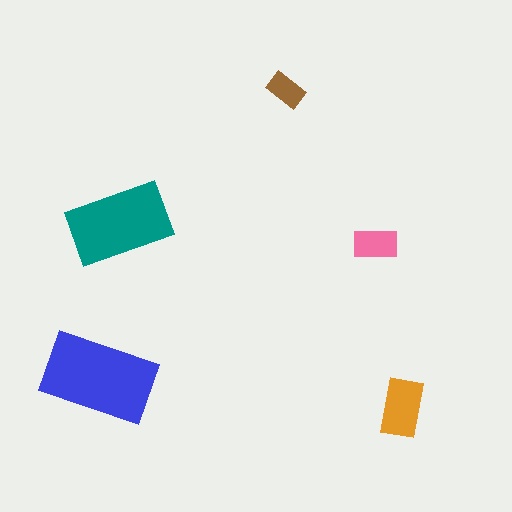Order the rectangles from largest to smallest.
the blue one, the teal one, the orange one, the pink one, the brown one.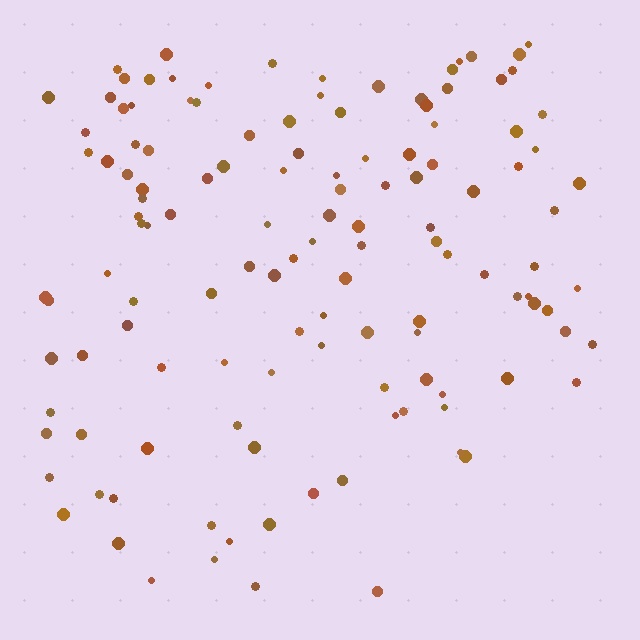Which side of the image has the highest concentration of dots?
The top.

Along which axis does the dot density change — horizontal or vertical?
Vertical.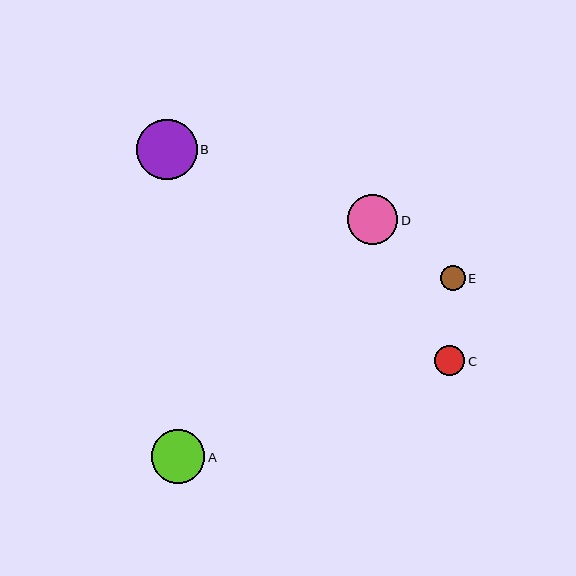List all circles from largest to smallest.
From largest to smallest: B, A, D, C, E.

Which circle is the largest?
Circle B is the largest with a size of approximately 60 pixels.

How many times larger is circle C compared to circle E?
Circle C is approximately 1.2 times the size of circle E.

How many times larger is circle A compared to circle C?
Circle A is approximately 1.8 times the size of circle C.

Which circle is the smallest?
Circle E is the smallest with a size of approximately 25 pixels.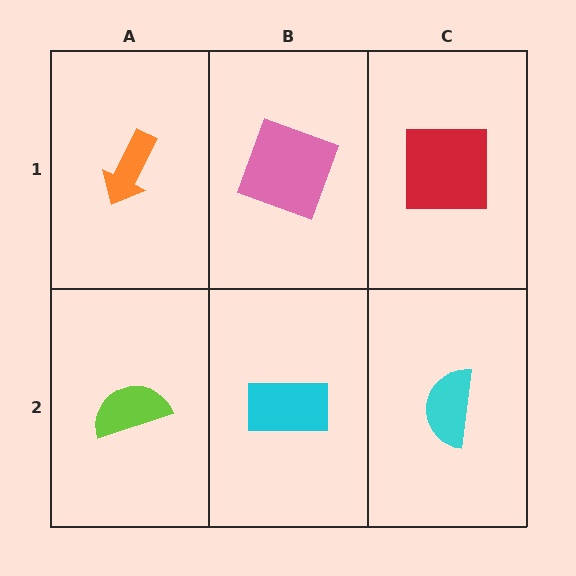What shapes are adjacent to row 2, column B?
A pink square (row 1, column B), a lime semicircle (row 2, column A), a cyan semicircle (row 2, column C).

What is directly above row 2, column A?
An orange arrow.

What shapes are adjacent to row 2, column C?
A red square (row 1, column C), a cyan rectangle (row 2, column B).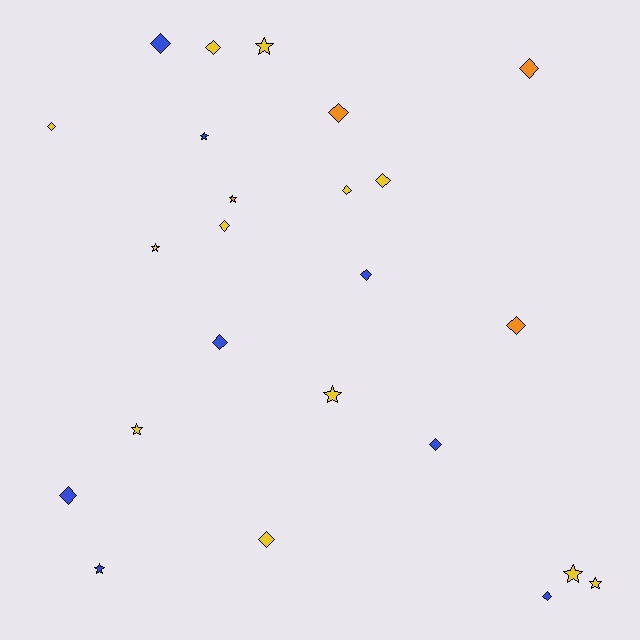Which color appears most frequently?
Yellow, with 12 objects.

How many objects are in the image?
There are 24 objects.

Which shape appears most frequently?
Diamond, with 15 objects.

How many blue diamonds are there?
There are 6 blue diamonds.